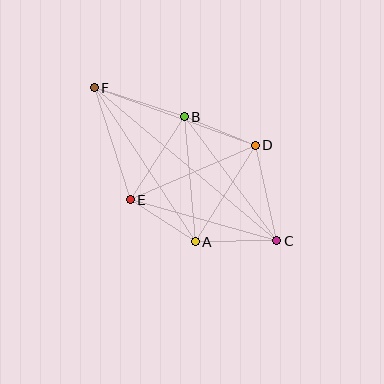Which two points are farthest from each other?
Points C and F are farthest from each other.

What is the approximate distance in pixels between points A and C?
The distance between A and C is approximately 82 pixels.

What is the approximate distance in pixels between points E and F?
The distance between E and F is approximately 117 pixels.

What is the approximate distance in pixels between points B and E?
The distance between B and E is approximately 99 pixels.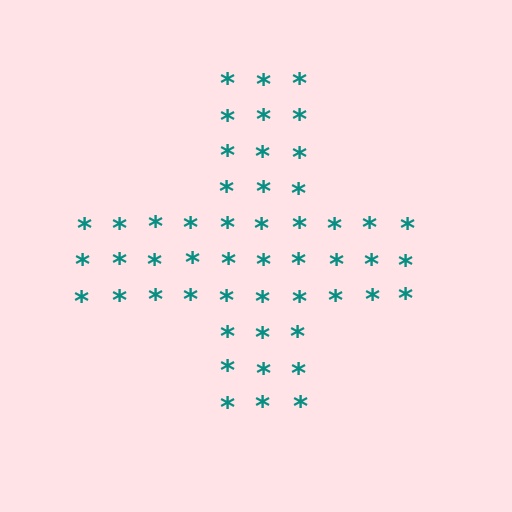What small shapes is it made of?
It is made of small asterisks.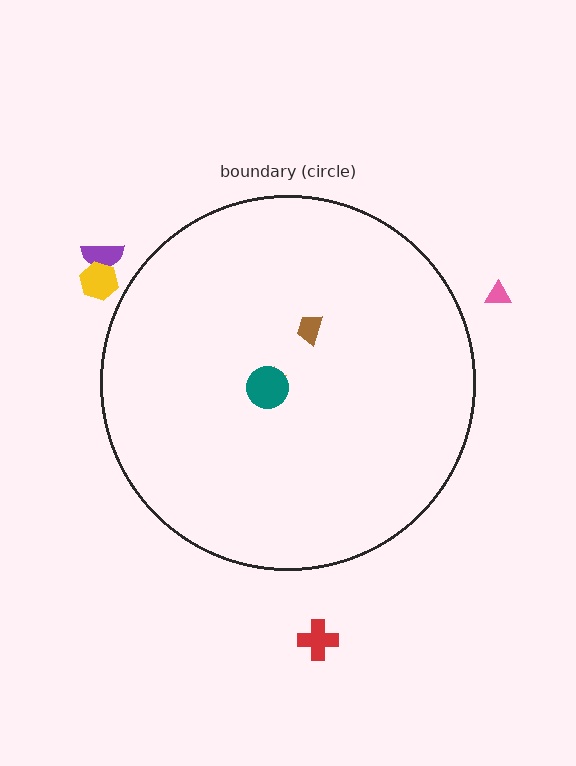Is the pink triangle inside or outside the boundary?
Outside.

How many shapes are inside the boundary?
3 inside, 4 outside.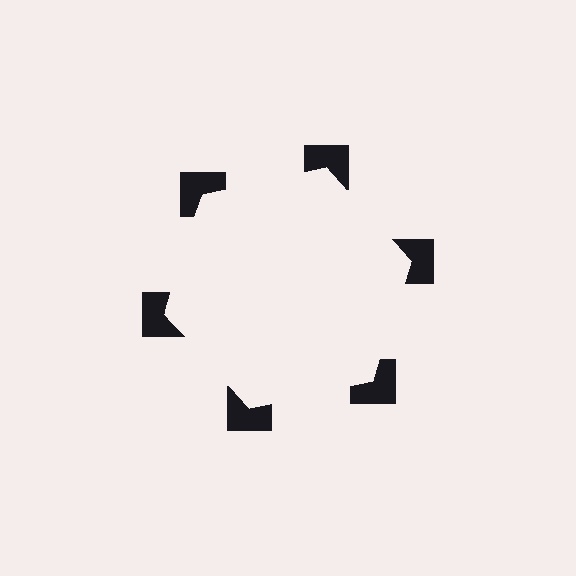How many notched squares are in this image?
There are 6 — one at each vertex of the illusory hexagon.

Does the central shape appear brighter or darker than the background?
It typically appears slightly brighter than the background, even though no actual brightness change is drawn.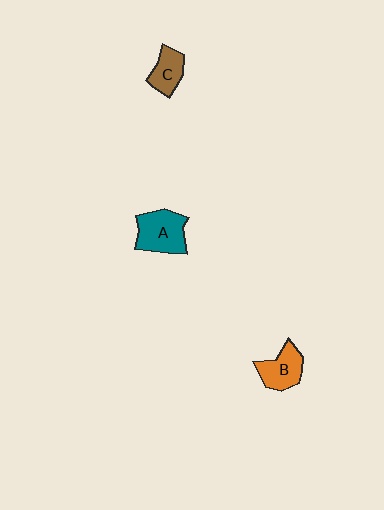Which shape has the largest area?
Shape A (teal).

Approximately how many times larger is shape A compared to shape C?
Approximately 1.6 times.